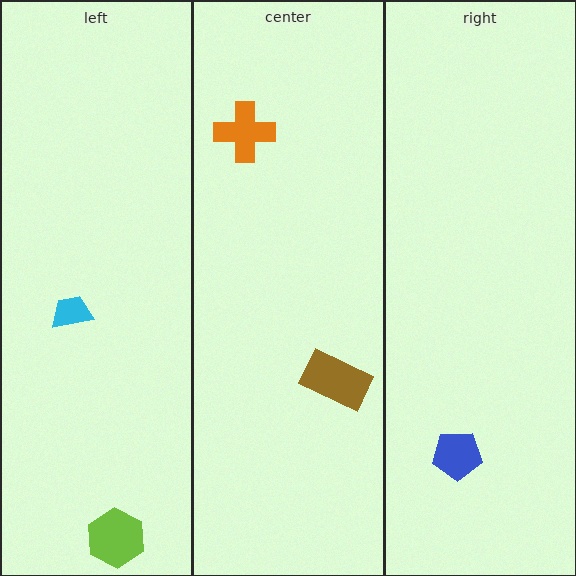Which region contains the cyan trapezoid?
The left region.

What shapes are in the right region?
The blue pentagon.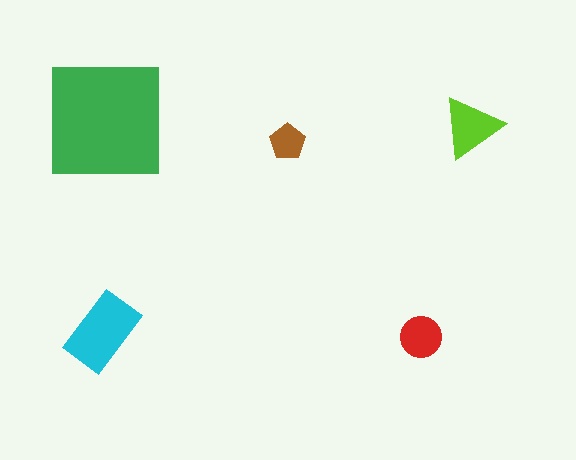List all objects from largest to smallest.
The green square, the cyan rectangle, the lime triangle, the red circle, the brown pentagon.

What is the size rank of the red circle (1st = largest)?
4th.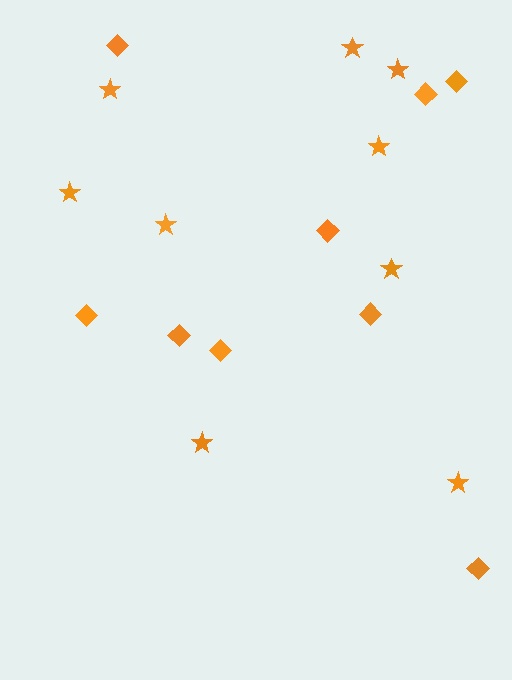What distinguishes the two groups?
There are 2 groups: one group of stars (9) and one group of diamonds (9).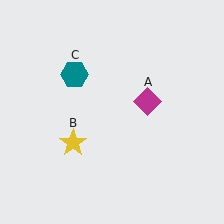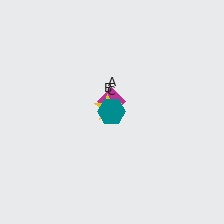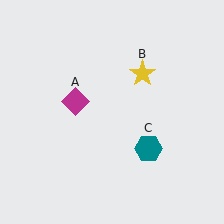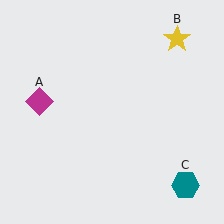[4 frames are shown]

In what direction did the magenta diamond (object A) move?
The magenta diamond (object A) moved left.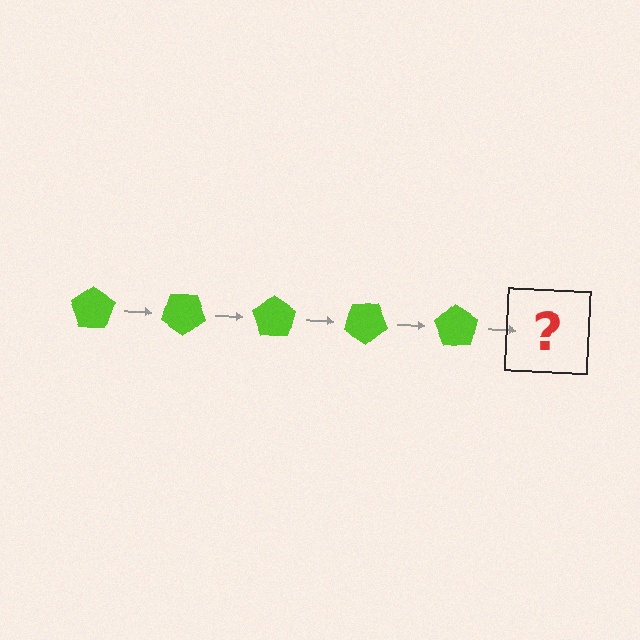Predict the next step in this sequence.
The next step is a lime pentagon rotated 175 degrees.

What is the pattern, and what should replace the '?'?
The pattern is that the pentagon rotates 35 degrees each step. The '?' should be a lime pentagon rotated 175 degrees.